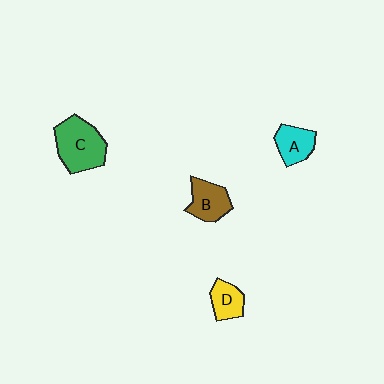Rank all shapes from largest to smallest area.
From largest to smallest: C (green), B (brown), A (cyan), D (yellow).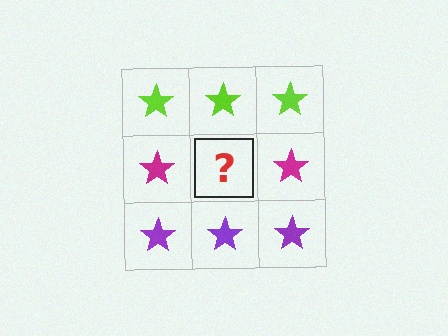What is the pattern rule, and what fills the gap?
The rule is that each row has a consistent color. The gap should be filled with a magenta star.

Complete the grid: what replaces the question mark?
The question mark should be replaced with a magenta star.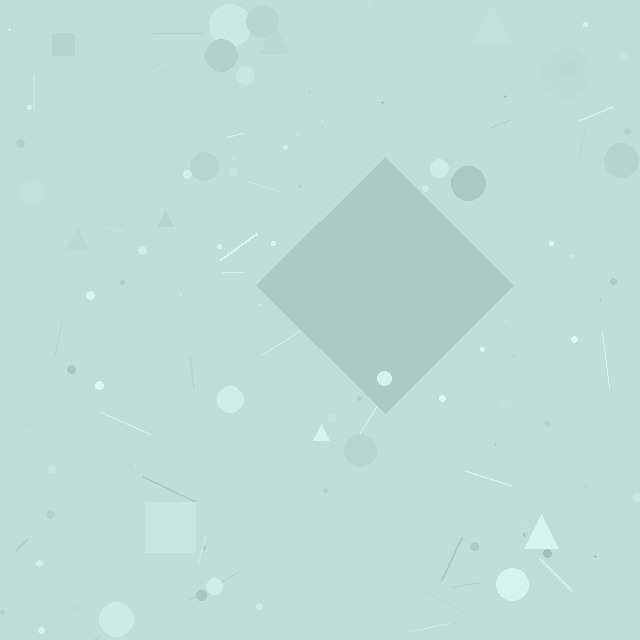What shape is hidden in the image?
A diamond is hidden in the image.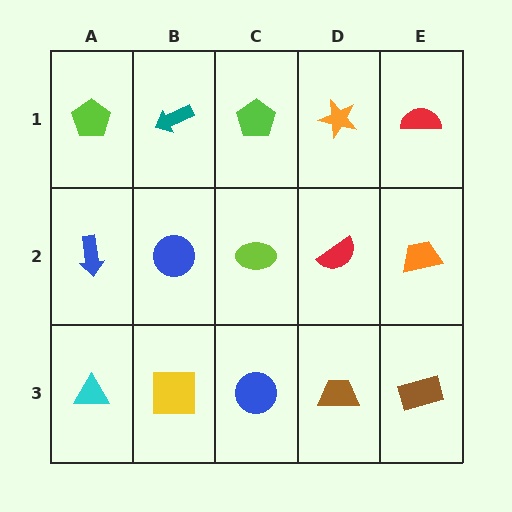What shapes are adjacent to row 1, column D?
A red semicircle (row 2, column D), a lime pentagon (row 1, column C), a red semicircle (row 1, column E).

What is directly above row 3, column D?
A red semicircle.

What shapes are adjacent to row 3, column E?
An orange trapezoid (row 2, column E), a brown trapezoid (row 3, column D).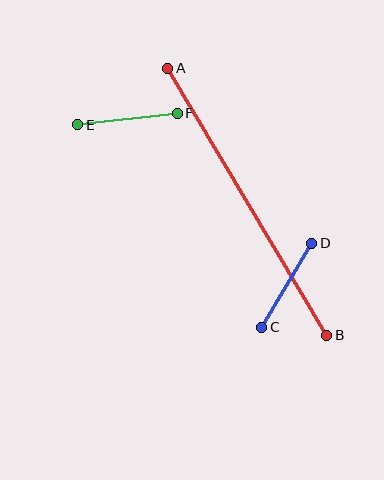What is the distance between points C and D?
The distance is approximately 98 pixels.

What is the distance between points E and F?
The distance is approximately 100 pixels.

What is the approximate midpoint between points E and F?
The midpoint is at approximately (127, 119) pixels.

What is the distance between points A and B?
The distance is approximately 311 pixels.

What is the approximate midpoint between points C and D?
The midpoint is at approximately (287, 285) pixels.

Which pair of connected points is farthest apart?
Points A and B are farthest apart.